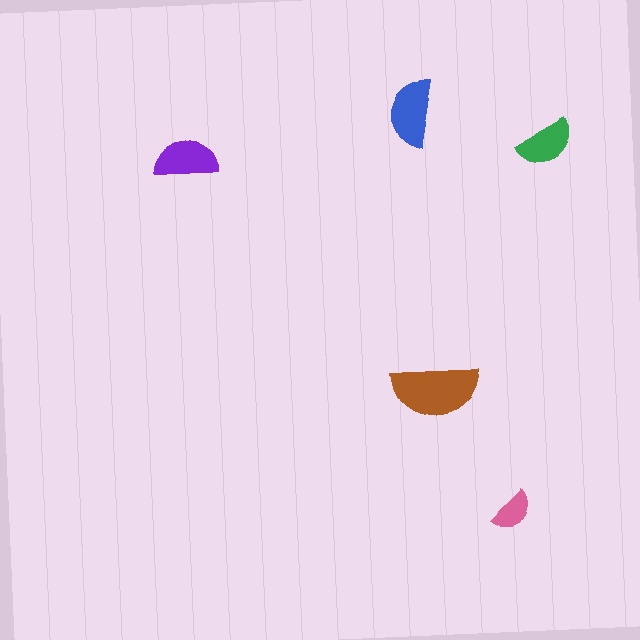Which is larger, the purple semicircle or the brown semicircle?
The brown one.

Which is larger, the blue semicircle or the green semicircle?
The blue one.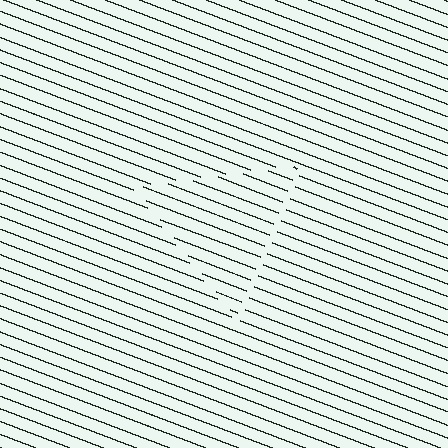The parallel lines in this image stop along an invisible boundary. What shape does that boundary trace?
An illusory triangle. The interior of the shape contains the same grating, shifted by half a period — the contour is defined by the phase discontinuity where line-ends from the inner and outer gratings abut.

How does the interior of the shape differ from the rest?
The interior of the shape contains the same grating, shifted by half a period — the contour is defined by the phase discontinuity where line-ends from the inner and outer gratings abut.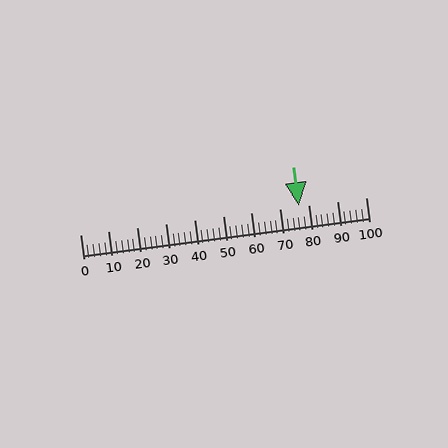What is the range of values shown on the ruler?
The ruler shows values from 0 to 100.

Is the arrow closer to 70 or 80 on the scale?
The arrow is closer to 80.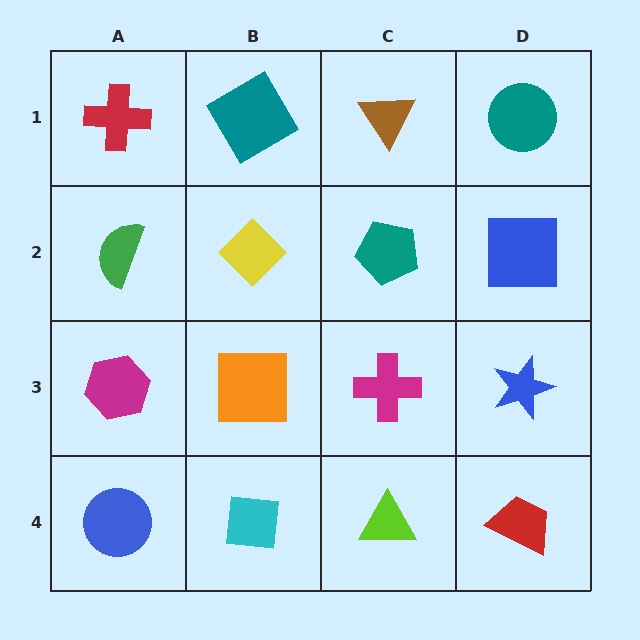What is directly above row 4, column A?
A magenta hexagon.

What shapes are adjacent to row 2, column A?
A red cross (row 1, column A), a magenta hexagon (row 3, column A), a yellow diamond (row 2, column B).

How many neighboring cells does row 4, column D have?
2.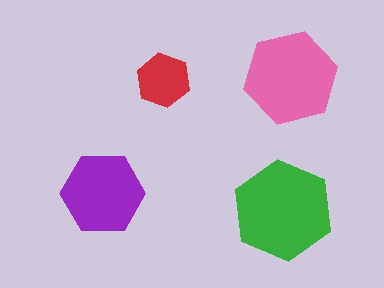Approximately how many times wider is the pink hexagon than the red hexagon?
About 1.5 times wider.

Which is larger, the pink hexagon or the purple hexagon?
The pink one.